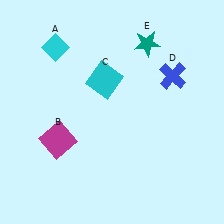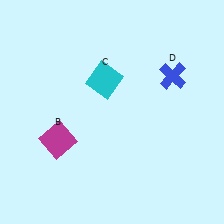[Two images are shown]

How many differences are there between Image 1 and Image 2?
There are 2 differences between the two images.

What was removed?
The cyan diamond (A), the teal star (E) were removed in Image 2.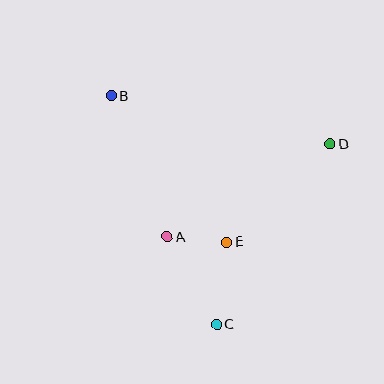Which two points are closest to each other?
Points A and E are closest to each other.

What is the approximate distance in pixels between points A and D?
The distance between A and D is approximately 188 pixels.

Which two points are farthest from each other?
Points B and C are farthest from each other.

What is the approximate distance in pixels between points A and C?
The distance between A and C is approximately 100 pixels.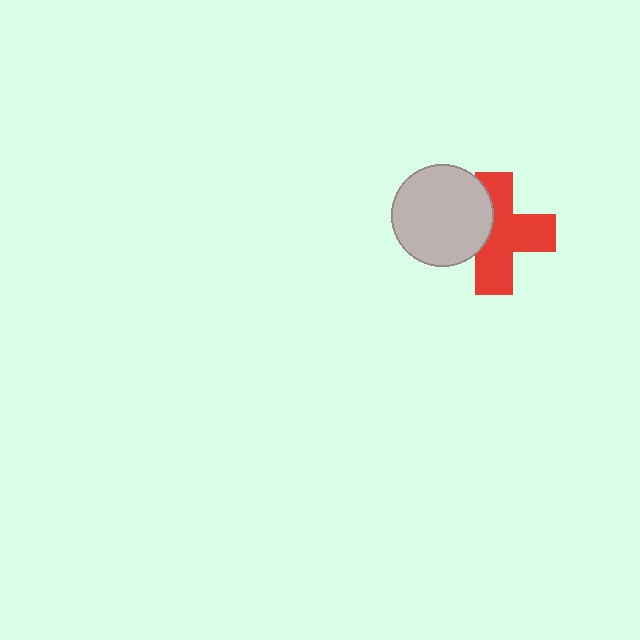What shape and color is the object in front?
The object in front is a light gray circle.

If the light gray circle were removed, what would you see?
You would see the complete red cross.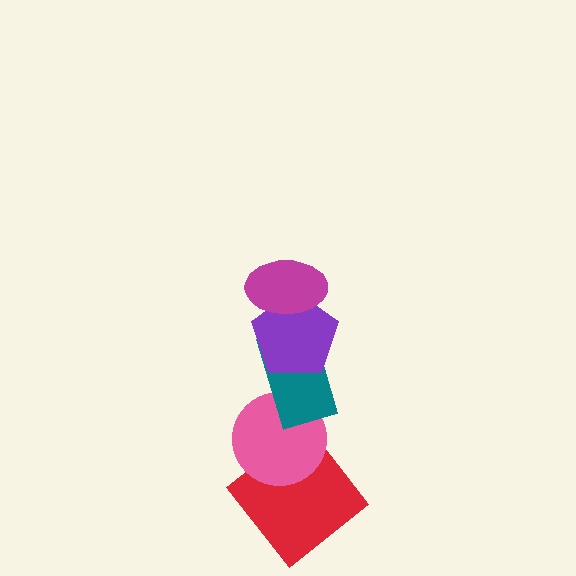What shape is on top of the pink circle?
The teal rectangle is on top of the pink circle.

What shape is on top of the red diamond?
The pink circle is on top of the red diamond.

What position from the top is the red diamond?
The red diamond is 5th from the top.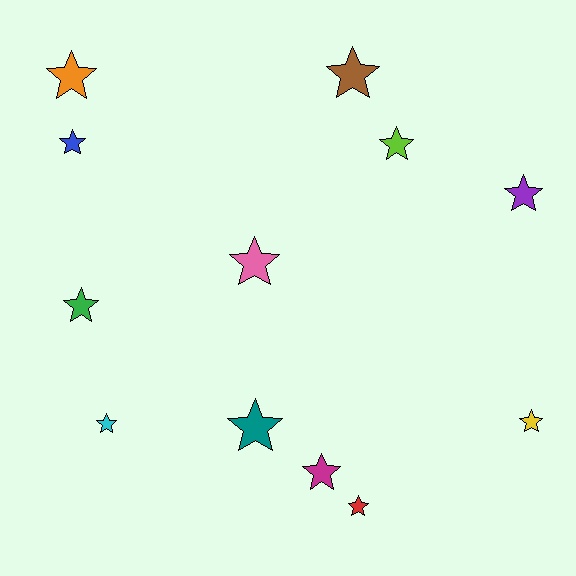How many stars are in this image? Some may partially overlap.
There are 12 stars.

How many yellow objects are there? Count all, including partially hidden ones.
There is 1 yellow object.